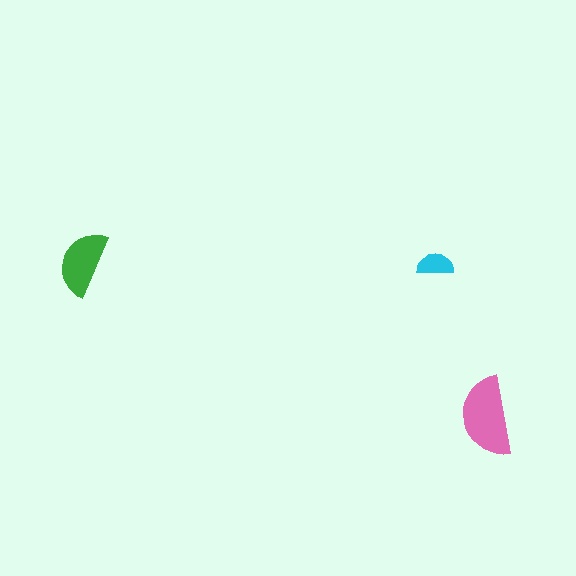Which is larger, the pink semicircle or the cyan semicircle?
The pink one.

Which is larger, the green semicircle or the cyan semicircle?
The green one.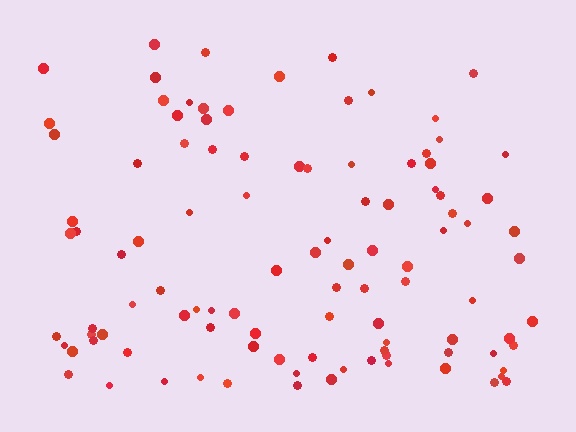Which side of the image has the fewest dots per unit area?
The top.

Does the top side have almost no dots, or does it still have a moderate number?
Still a moderate number, just noticeably fewer than the bottom.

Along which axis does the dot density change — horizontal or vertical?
Vertical.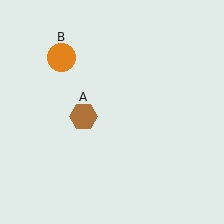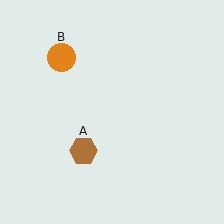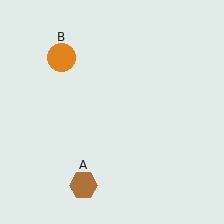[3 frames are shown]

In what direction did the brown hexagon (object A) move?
The brown hexagon (object A) moved down.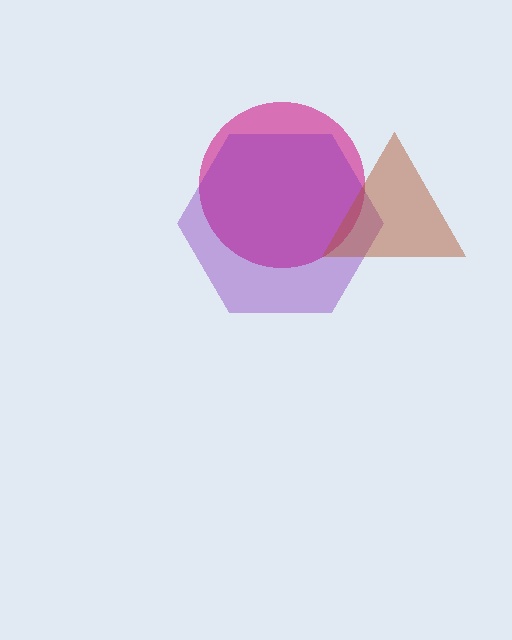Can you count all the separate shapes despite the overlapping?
Yes, there are 3 separate shapes.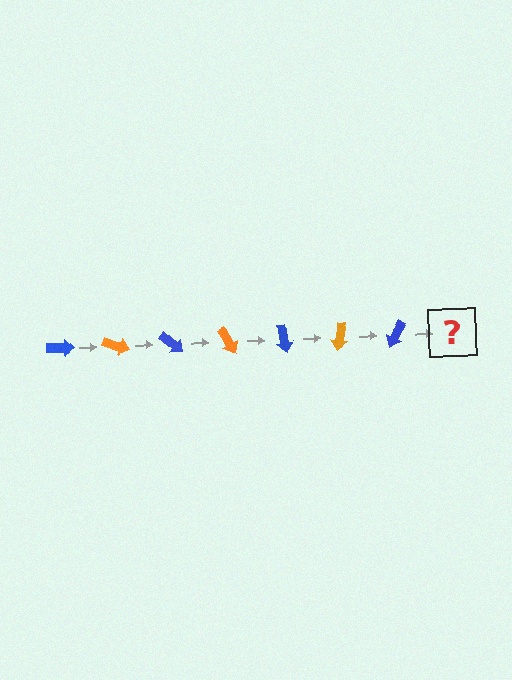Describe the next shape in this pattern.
It should be an orange arrow, rotated 140 degrees from the start.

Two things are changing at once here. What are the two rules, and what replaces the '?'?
The two rules are that it rotates 20 degrees each step and the color cycles through blue and orange. The '?' should be an orange arrow, rotated 140 degrees from the start.